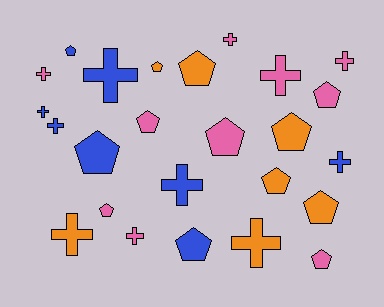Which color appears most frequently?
Pink, with 10 objects.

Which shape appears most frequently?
Pentagon, with 13 objects.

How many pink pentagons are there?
There are 5 pink pentagons.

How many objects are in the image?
There are 25 objects.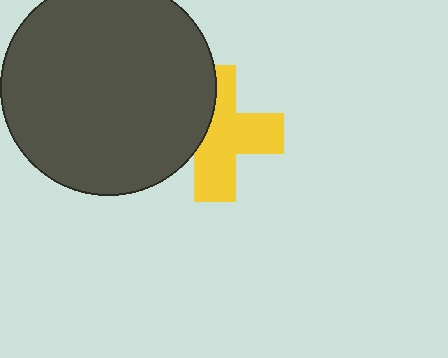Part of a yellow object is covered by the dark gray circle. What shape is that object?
It is a cross.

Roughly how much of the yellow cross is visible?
About half of it is visible (roughly 64%).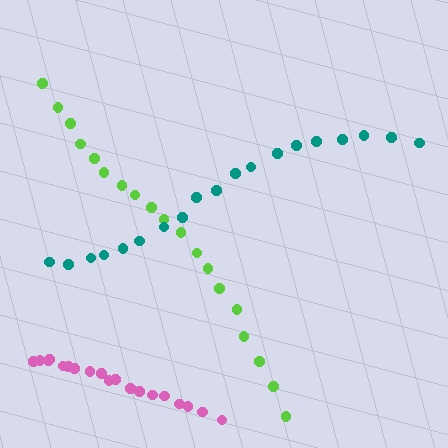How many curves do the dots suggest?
There are 3 distinct paths.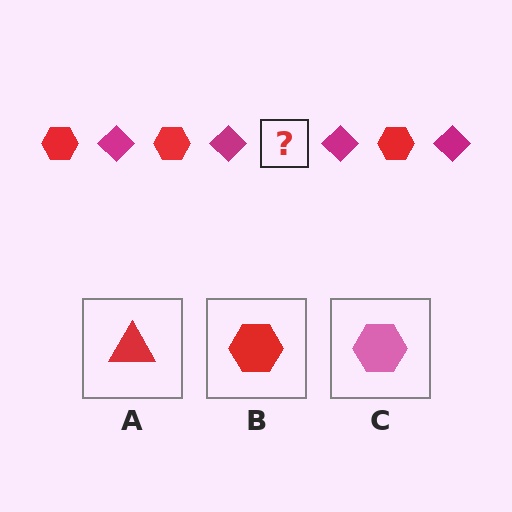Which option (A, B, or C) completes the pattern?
B.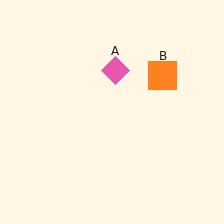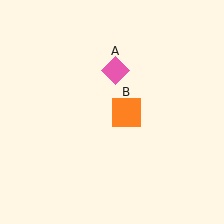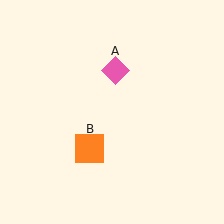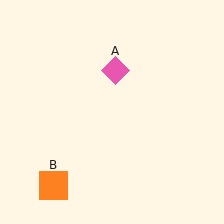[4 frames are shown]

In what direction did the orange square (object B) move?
The orange square (object B) moved down and to the left.